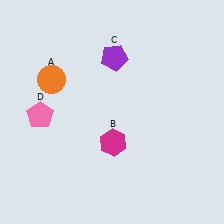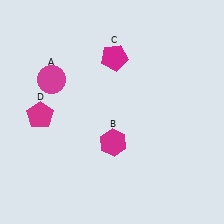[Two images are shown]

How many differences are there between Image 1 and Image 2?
There are 3 differences between the two images.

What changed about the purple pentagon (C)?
In Image 1, C is purple. In Image 2, it changed to magenta.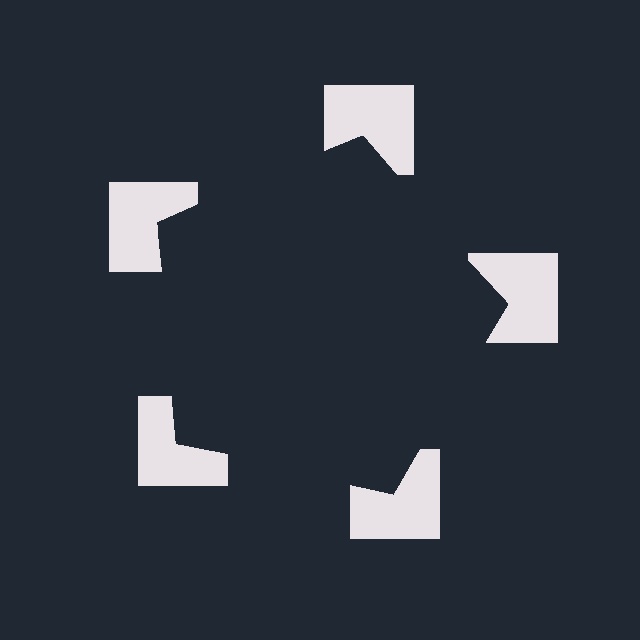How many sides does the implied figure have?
5 sides.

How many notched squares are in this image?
There are 5 — one at each vertex of the illusory pentagon.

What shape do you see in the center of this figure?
An illusory pentagon — its edges are inferred from the aligned wedge cuts in the notched squares, not physically drawn.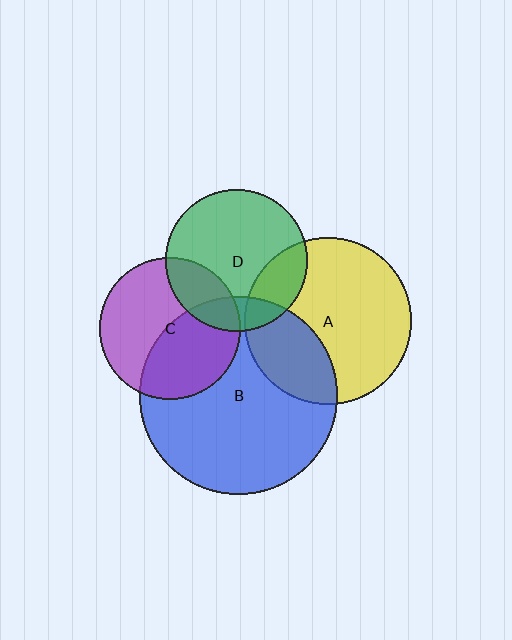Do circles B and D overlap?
Yes.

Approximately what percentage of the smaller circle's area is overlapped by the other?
Approximately 15%.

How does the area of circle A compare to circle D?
Approximately 1.4 times.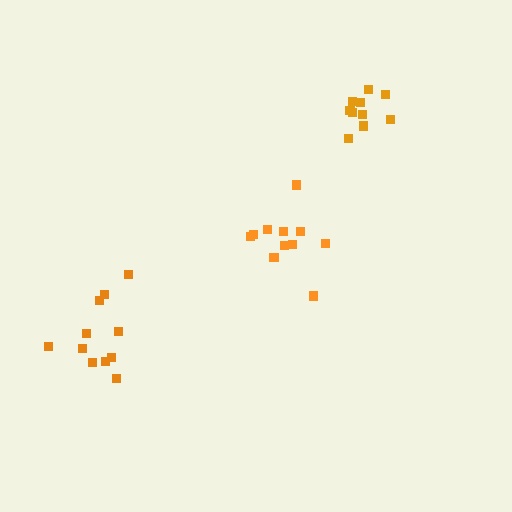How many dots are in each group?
Group 1: 11 dots, Group 2: 12 dots, Group 3: 10 dots (33 total).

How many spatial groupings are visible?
There are 3 spatial groupings.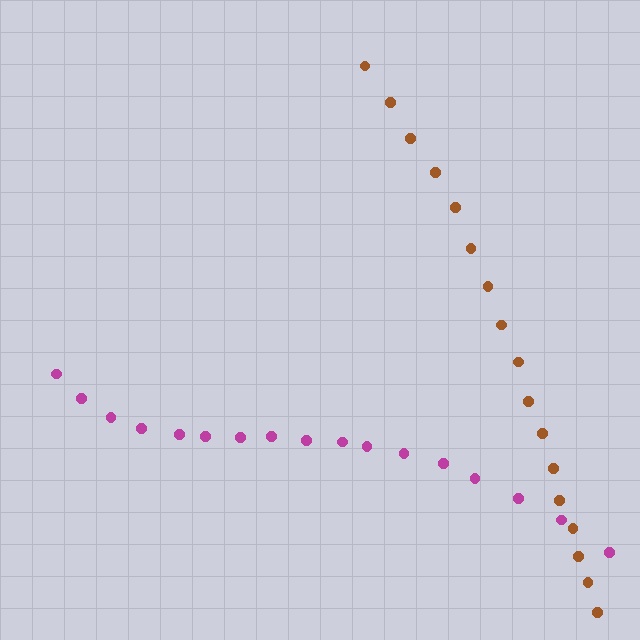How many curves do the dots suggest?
There are 2 distinct paths.